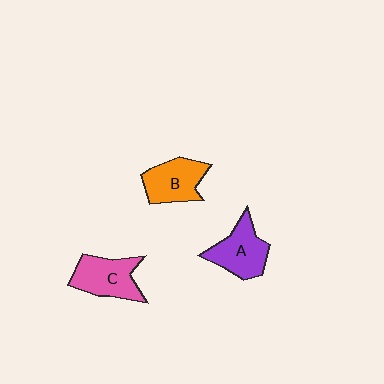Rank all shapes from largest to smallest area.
From largest to smallest: C (pink), A (purple), B (orange).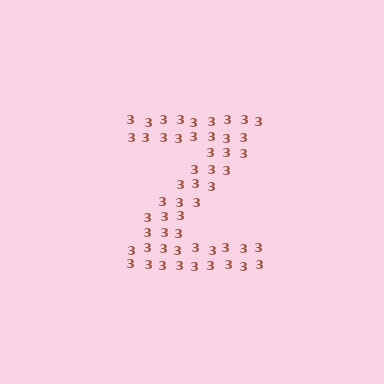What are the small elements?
The small elements are digit 3's.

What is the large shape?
The large shape is the letter Z.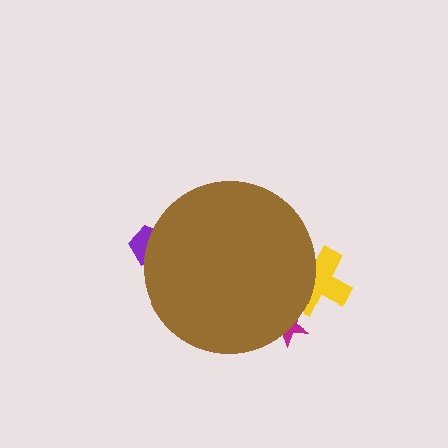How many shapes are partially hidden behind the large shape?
3 shapes are partially hidden.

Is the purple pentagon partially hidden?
Yes, the purple pentagon is partially hidden behind the brown circle.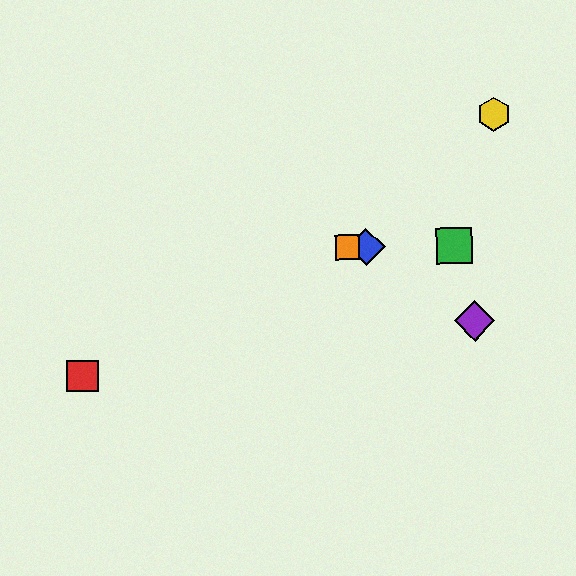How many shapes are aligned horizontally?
3 shapes (the blue diamond, the green square, the orange square) are aligned horizontally.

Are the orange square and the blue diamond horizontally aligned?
Yes, both are at y≈247.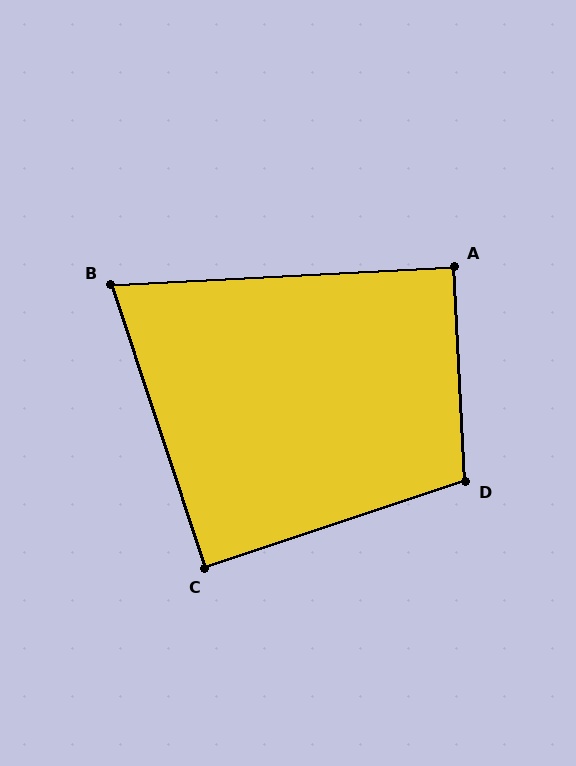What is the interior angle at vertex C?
Approximately 90 degrees (approximately right).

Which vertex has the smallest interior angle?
B, at approximately 75 degrees.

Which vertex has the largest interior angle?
D, at approximately 105 degrees.